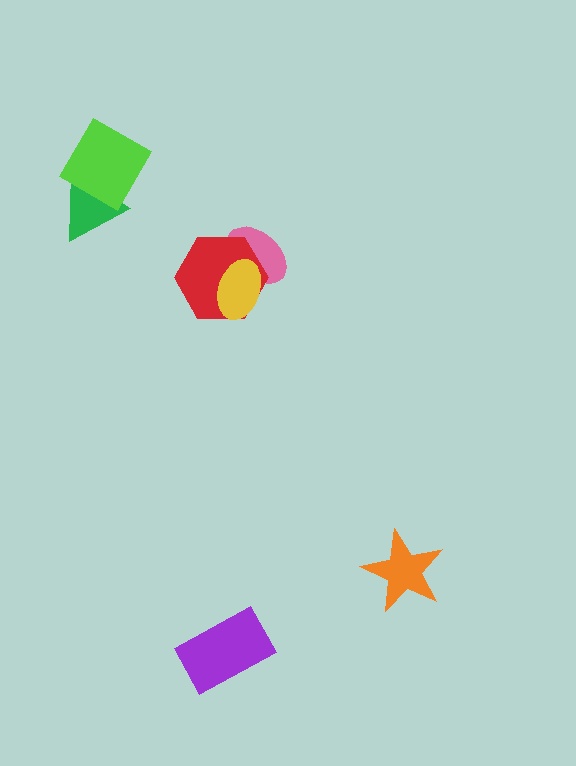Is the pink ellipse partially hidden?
Yes, it is partially covered by another shape.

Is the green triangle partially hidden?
Yes, it is partially covered by another shape.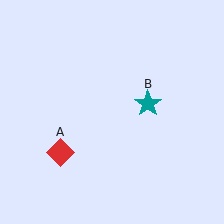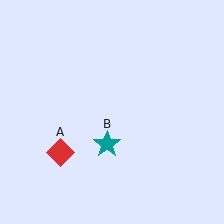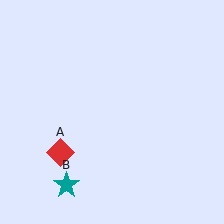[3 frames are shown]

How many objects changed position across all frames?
1 object changed position: teal star (object B).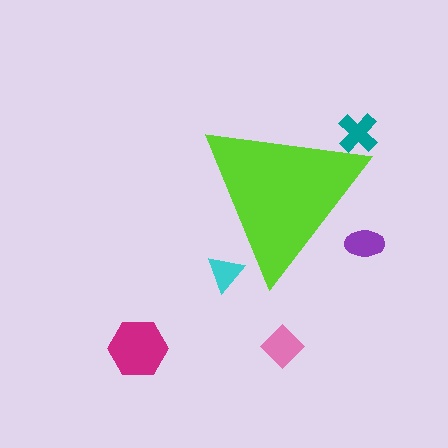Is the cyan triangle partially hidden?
Yes, the cyan triangle is partially hidden behind the lime triangle.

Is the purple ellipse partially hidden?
Yes, the purple ellipse is partially hidden behind the lime triangle.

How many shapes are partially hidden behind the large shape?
3 shapes are partially hidden.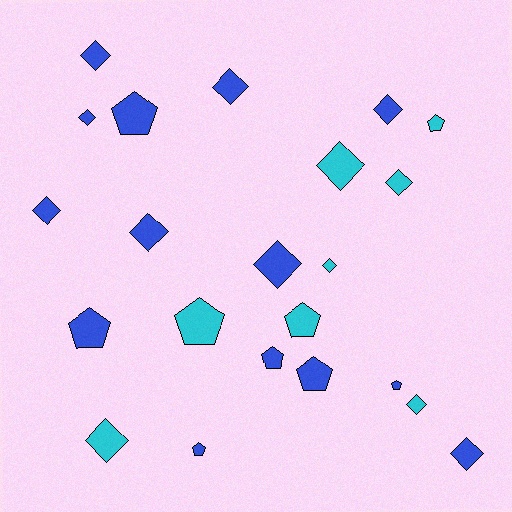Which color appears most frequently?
Blue, with 14 objects.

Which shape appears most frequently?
Diamond, with 13 objects.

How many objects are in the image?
There are 22 objects.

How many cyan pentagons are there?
There are 3 cyan pentagons.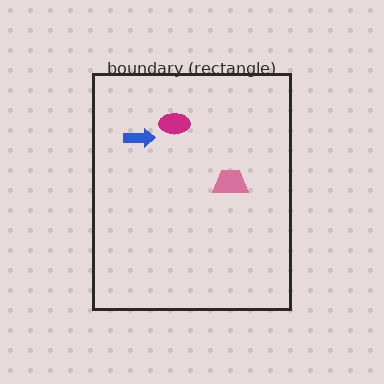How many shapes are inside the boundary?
3 inside, 0 outside.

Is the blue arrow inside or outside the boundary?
Inside.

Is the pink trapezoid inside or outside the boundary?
Inside.